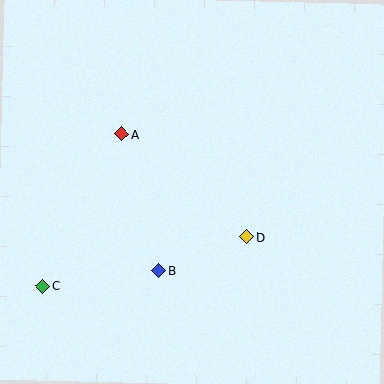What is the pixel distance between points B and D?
The distance between B and D is 94 pixels.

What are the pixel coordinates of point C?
Point C is at (42, 286).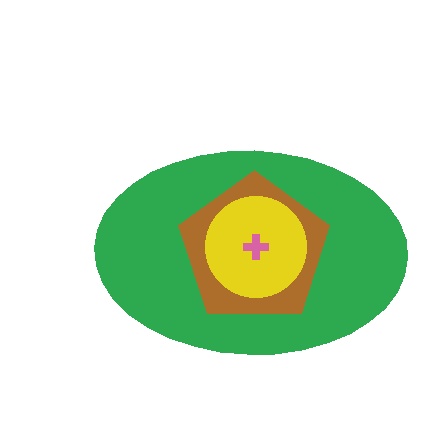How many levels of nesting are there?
4.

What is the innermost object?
The pink cross.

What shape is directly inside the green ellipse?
The brown pentagon.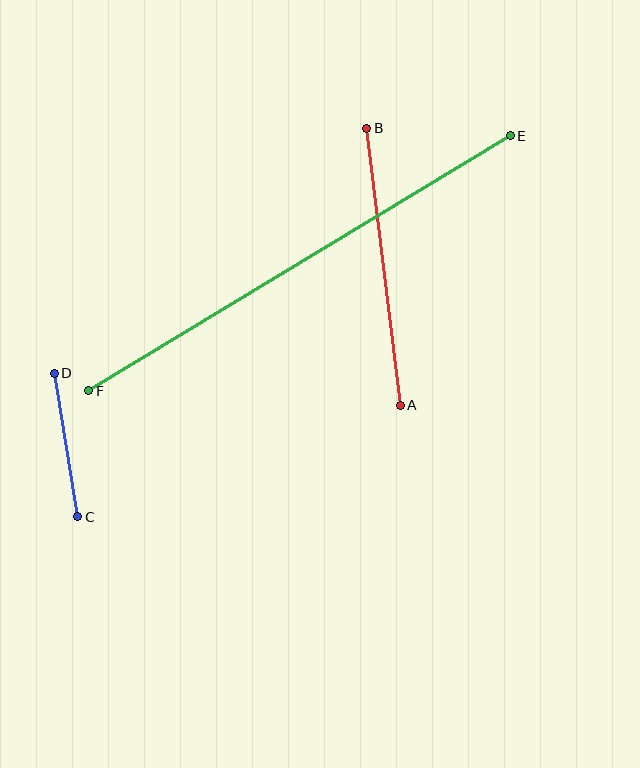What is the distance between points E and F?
The distance is approximately 493 pixels.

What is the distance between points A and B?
The distance is approximately 279 pixels.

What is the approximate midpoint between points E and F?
The midpoint is at approximately (299, 263) pixels.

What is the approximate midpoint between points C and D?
The midpoint is at approximately (66, 445) pixels.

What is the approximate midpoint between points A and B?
The midpoint is at approximately (383, 267) pixels.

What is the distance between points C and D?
The distance is approximately 145 pixels.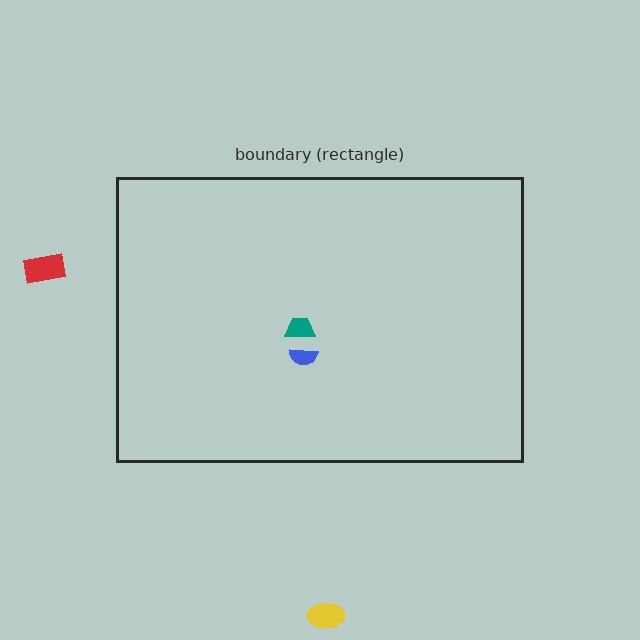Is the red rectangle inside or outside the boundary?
Outside.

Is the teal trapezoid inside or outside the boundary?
Inside.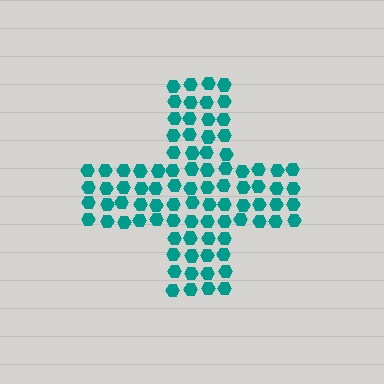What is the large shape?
The large shape is a cross.